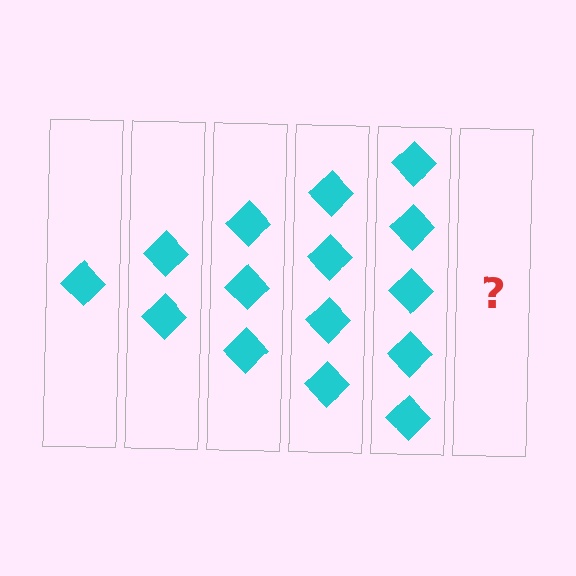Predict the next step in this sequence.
The next step is 6 diamonds.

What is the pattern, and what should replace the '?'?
The pattern is that each step adds one more diamond. The '?' should be 6 diamonds.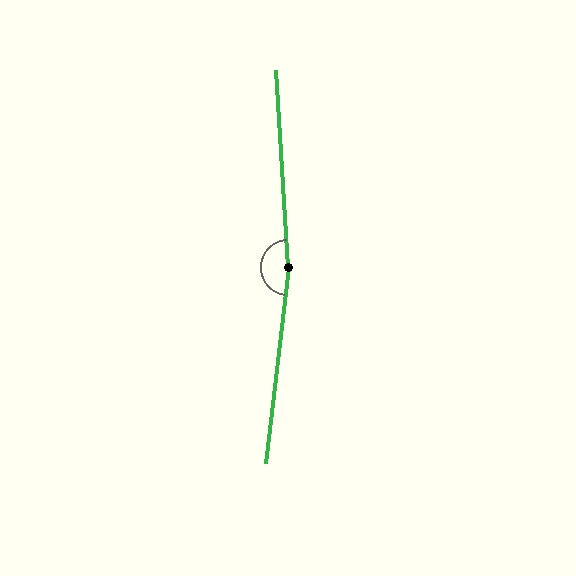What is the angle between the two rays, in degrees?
Approximately 170 degrees.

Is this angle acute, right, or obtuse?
It is obtuse.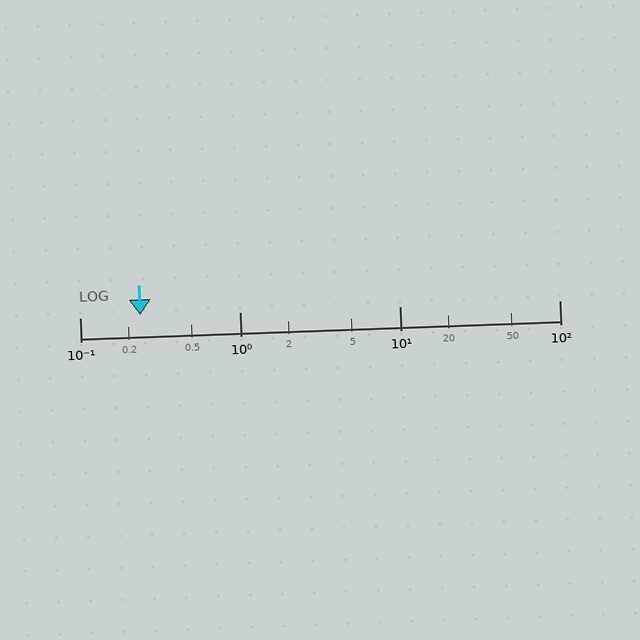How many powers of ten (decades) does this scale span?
The scale spans 3 decades, from 0.1 to 100.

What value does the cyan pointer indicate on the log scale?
The pointer indicates approximately 0.24.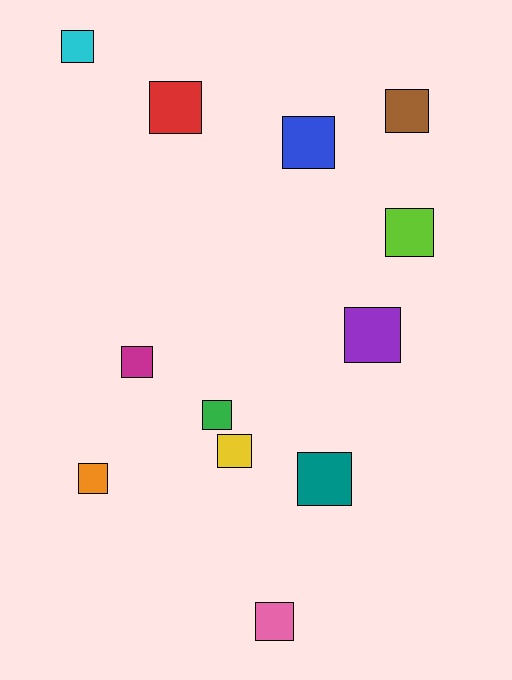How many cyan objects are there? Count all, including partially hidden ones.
There is 1 cyan object.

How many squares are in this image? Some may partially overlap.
There are 12 squares.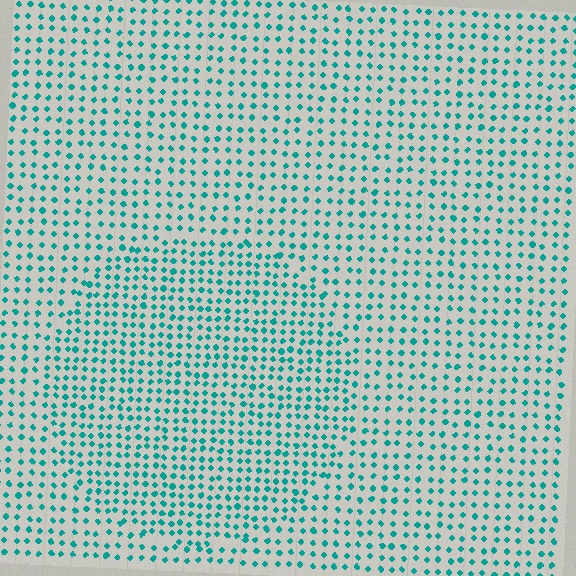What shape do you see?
I see a circle.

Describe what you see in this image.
The image contains small teal elements arranged at two different densities. A circle-shaped region is visible where the elements are more densely packed than the surrounding area.